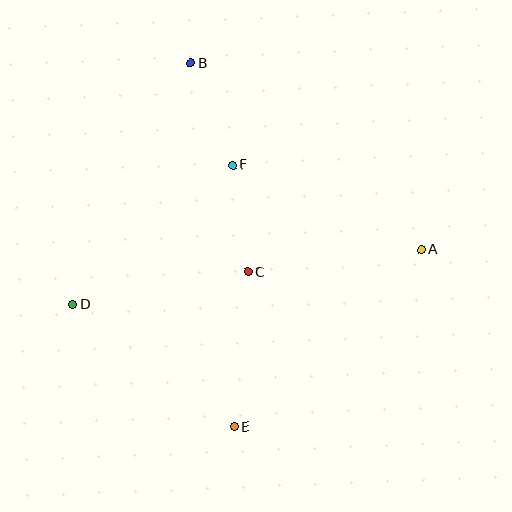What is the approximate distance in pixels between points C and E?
The distance between C and E is approximately 155 pixels.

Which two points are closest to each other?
Points C and F are closest to each other.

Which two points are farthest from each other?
Points B and E are farthest from each other.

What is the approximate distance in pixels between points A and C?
The distance between A and C is approximately 175 pixels.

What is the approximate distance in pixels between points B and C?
The distance between B and C is approximately 217 pixels.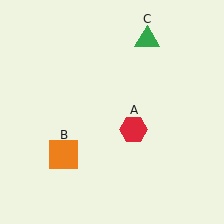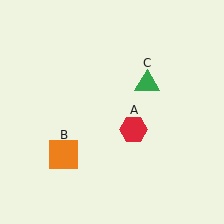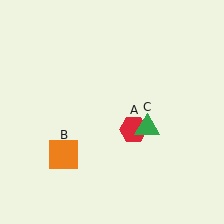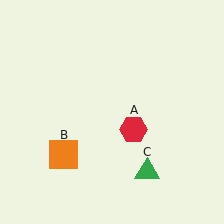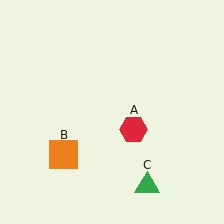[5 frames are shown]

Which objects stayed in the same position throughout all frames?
Red hexagon (object A) and orange square (object B) remained stationary.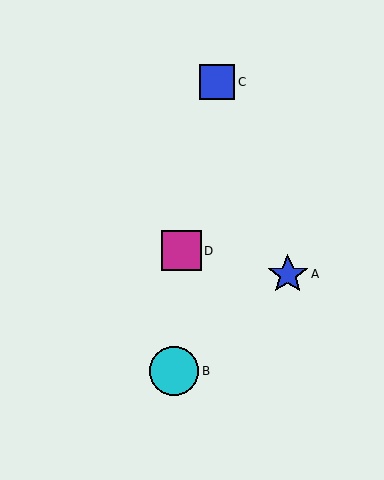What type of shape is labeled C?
Shape C is a blue square.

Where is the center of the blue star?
The center of the blue star is at (288, 274).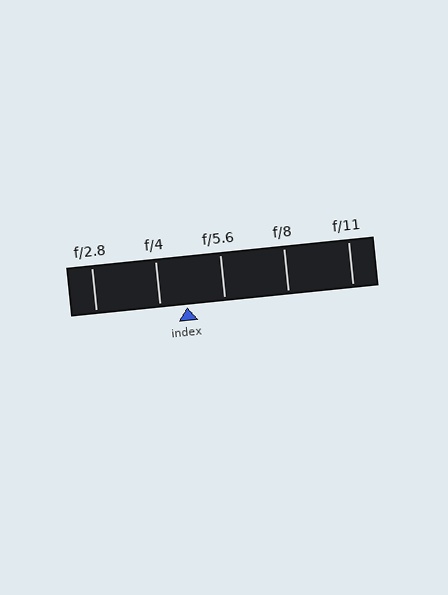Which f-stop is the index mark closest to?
The index mark is closest to f/4.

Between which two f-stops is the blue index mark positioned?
The index mark is between f/4 and f/5.6.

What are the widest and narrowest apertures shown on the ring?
The widest aperture shown is f/2.8 and the narrowest is f/11.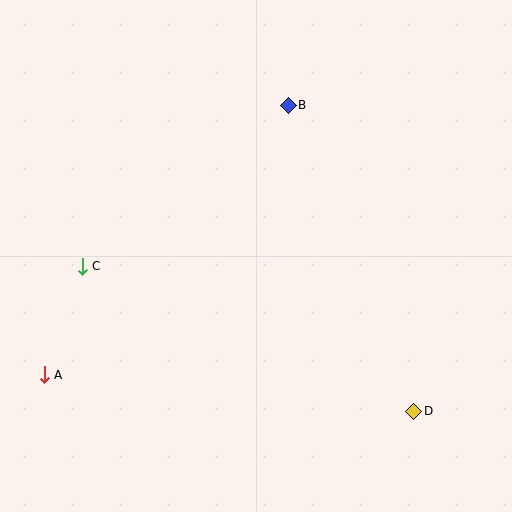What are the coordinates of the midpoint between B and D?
The midpoint between B and D is at (351, 258).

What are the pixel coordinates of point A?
Point A is at (44, 375).